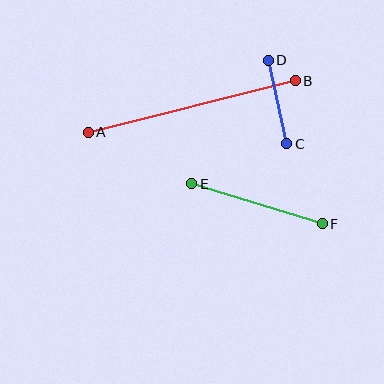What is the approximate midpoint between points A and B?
The midpoint is at approximately (192, 106) pixels.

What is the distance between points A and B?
The distance is approximately 213 pixels.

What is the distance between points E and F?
The distance is approximately 136 pixels.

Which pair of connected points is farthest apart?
Points A and B are farthest apart.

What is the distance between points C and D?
The distance is approximately 85 pixels.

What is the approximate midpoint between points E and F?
The midpoint is at approximately (257, 204) pixels.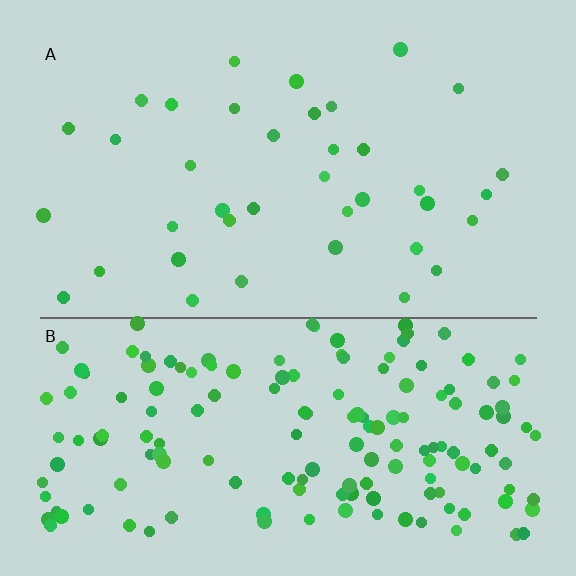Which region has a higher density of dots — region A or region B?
B (the bottom).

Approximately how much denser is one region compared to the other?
Approximately 4.3× — region B over region A.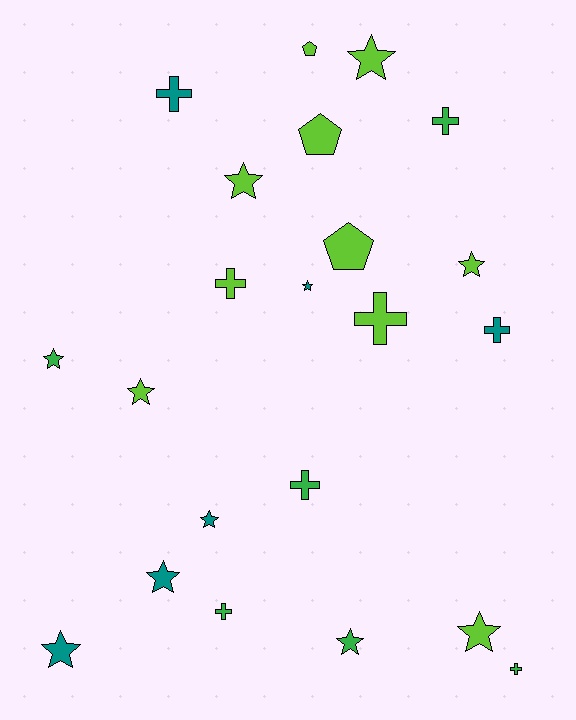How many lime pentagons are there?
There are 3 lime pentagons.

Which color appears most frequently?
Lime, with 10 objects.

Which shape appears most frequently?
Star, with 11 objects.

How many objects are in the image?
There are 22 objects.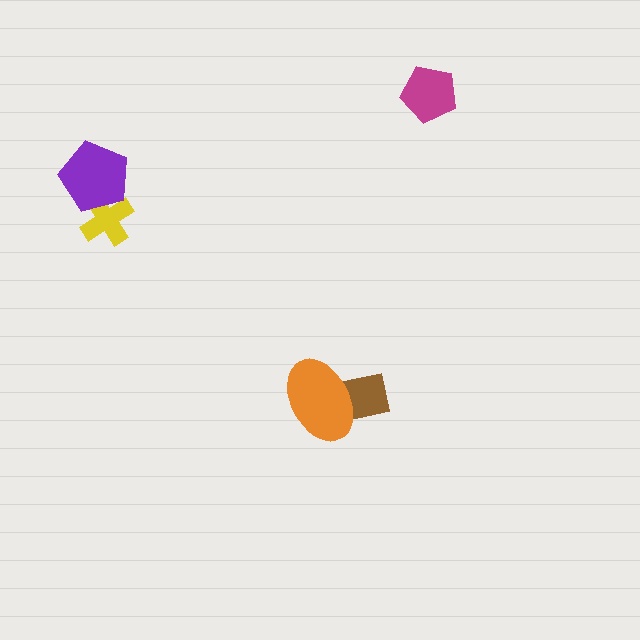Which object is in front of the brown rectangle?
The orange ellipse is in front of the brown rectangle.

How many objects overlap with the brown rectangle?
1 object overlaps with the brown rectangle.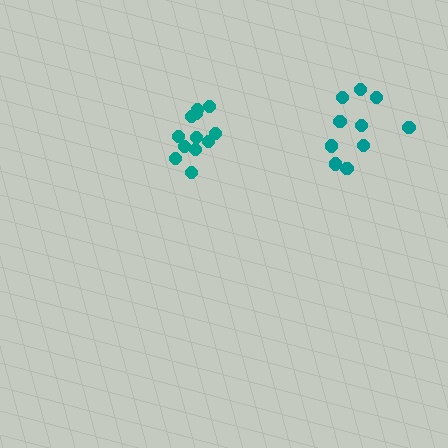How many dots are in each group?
Group 1: 10 dots, Group 2: 12 dots (22 total).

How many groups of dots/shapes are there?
There are 2 groups.